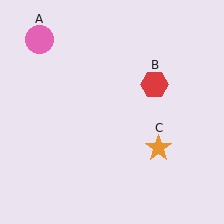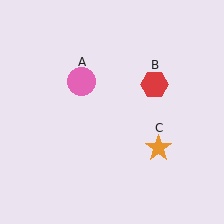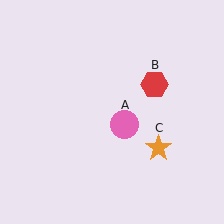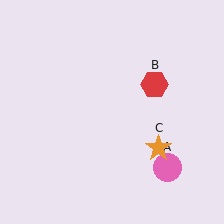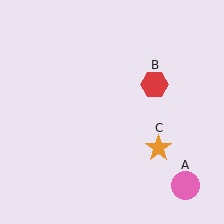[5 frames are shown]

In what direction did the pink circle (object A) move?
The pink circle (object A) moved down and to the right.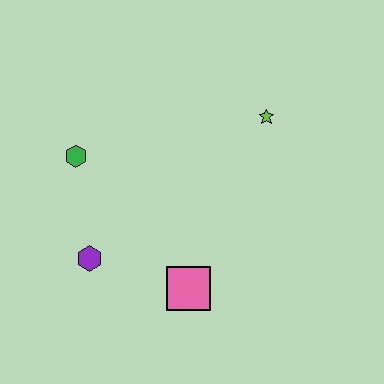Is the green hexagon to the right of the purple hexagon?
No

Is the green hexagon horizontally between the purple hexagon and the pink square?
No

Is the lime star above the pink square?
Yes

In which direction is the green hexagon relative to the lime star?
The green hexagon is to the left of the lime star.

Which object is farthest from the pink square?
The lime star is farthest from the pink square.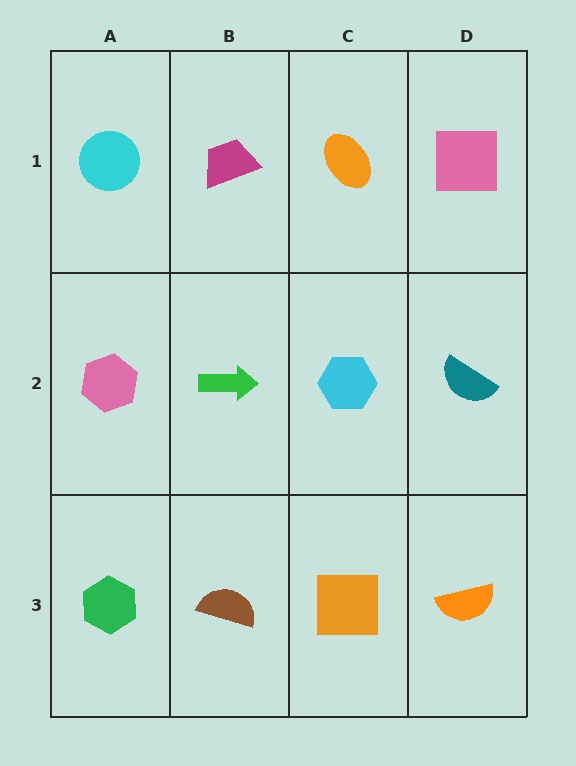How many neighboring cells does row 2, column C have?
4.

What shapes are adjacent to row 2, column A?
A cyan circle (row 1, column A), a green hexagon (row 3, column A), a green arrow (row 2, column B).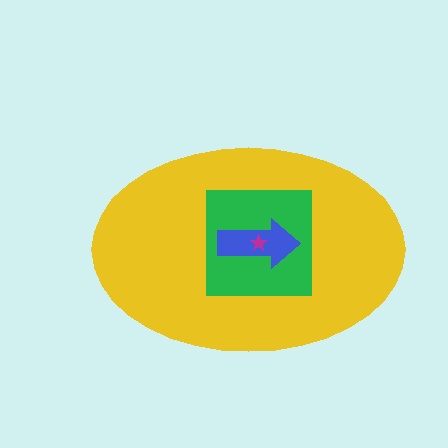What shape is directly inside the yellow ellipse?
The green square.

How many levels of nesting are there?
4.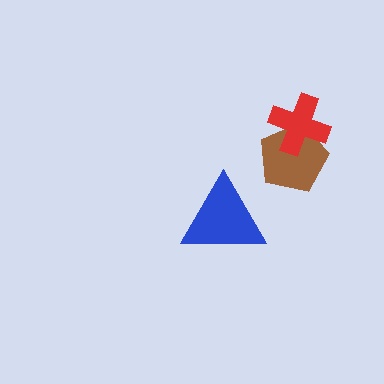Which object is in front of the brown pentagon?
The red cross is in front of the brown pentagon.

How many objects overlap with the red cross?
1 object overlaps with the red cross.